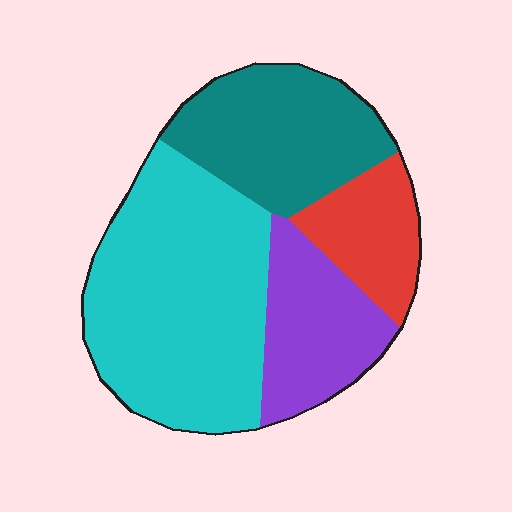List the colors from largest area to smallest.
From largest to smallest: cyan, teal, purple, red.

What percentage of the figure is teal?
Teal takes up between a sixth and a third of the figure.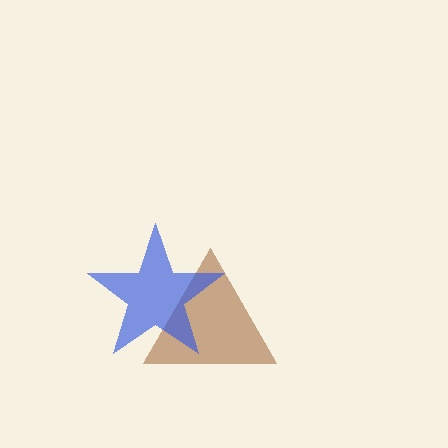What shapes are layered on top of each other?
The layered shapes are: a brown triangle, a blue star.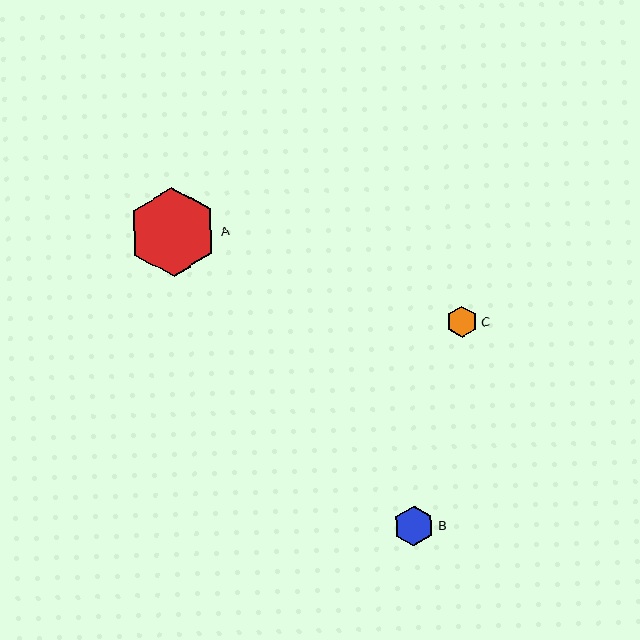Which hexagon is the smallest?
Hexagon C is the smallest with a size of approximately 31 pixels.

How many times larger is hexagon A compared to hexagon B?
Hexagon A is approximately 2.2 times the size of hexagon B.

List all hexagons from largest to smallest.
From largest to smallest: A, B, C.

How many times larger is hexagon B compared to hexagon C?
Hexagon B is approximately 1.3 times the size of hexagon C.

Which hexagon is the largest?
Hexagon A is the largest with a size of approximately 89 pixels.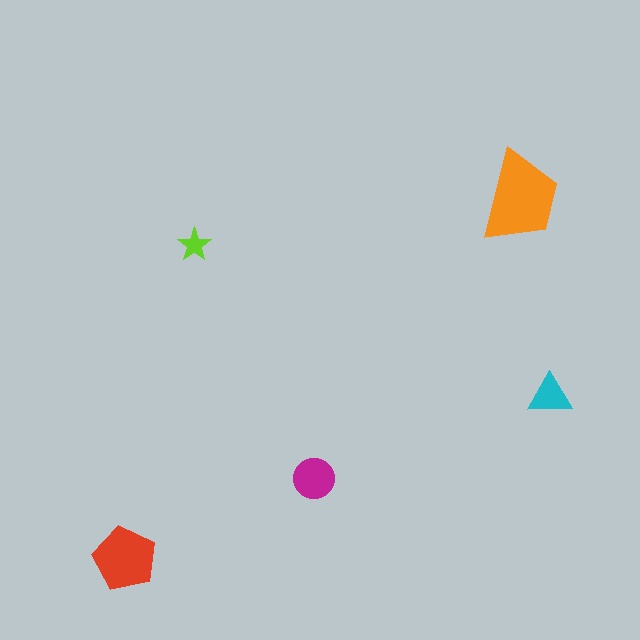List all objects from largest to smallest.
The orange trapezoid, the red pentagon, the magenta circle, the cyan triangle, the lime star.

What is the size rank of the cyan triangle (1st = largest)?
4th.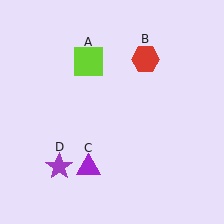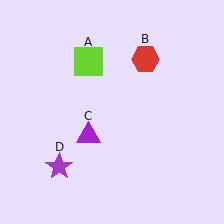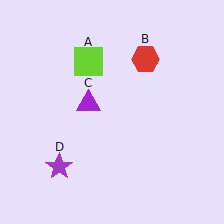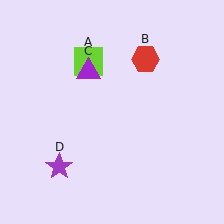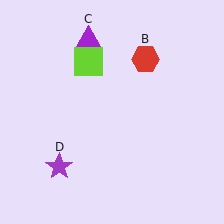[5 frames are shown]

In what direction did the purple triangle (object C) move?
The purple triangle (object C) moved up.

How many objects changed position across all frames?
1 object changed position: purple triangle (object C).